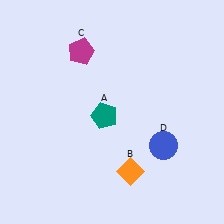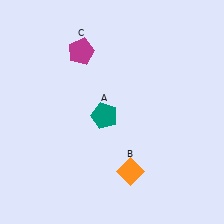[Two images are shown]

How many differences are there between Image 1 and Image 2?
There is 1 difference between the two images.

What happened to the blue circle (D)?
The blue circle (D) was removed in Image 2. It was in the bottom-right area of Image 1.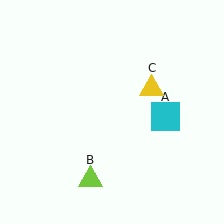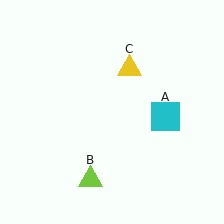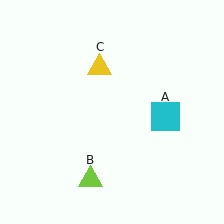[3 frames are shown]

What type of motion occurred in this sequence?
The yellow triangle (object C) rotated counterclockwise around the center of the scene.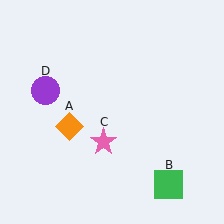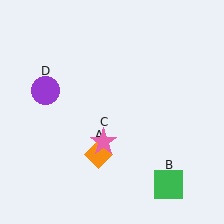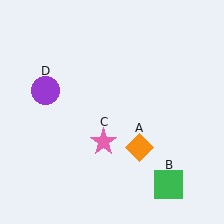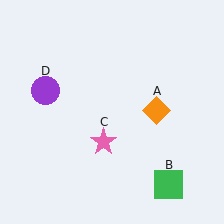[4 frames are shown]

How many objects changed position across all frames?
1 object changed position: orange diamond (object A).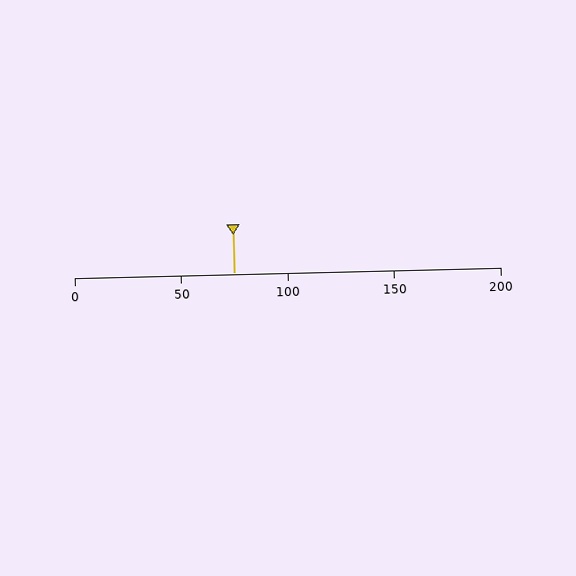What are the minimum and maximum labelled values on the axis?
The axis runs from 0 to 200.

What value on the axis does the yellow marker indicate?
The marker indicates approximately 75.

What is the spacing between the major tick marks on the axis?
The major ticks are spaced 50 apart.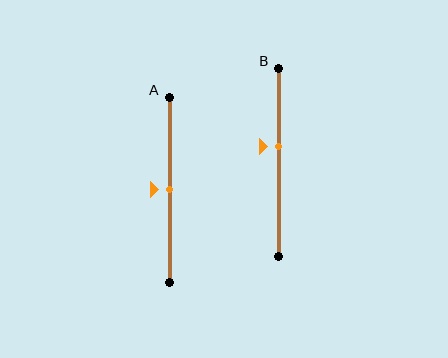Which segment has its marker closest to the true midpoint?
Segment A has its marker closest to the true midpoint.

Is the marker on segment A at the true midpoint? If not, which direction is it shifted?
Yes, the marker on segment A is at the true midpoint.